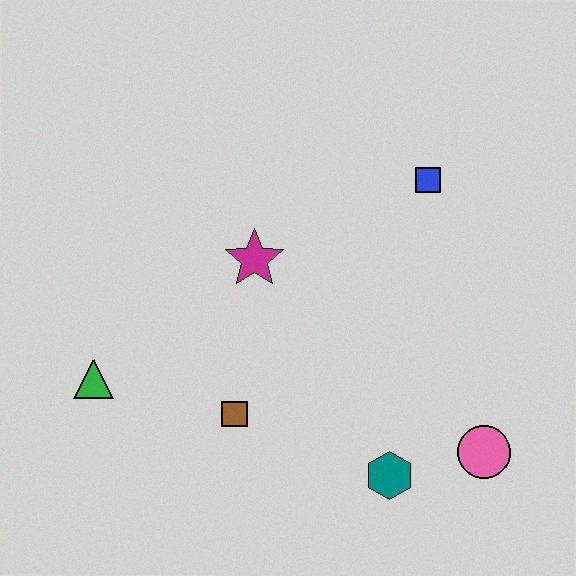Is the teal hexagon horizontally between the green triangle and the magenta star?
No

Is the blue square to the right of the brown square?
Yes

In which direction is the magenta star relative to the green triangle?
The magenta star is to the right of the green triangle.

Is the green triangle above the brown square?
Yes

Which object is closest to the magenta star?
The brown square is closest to the magenta star.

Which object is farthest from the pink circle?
The green triangle is farthest from the pink circle.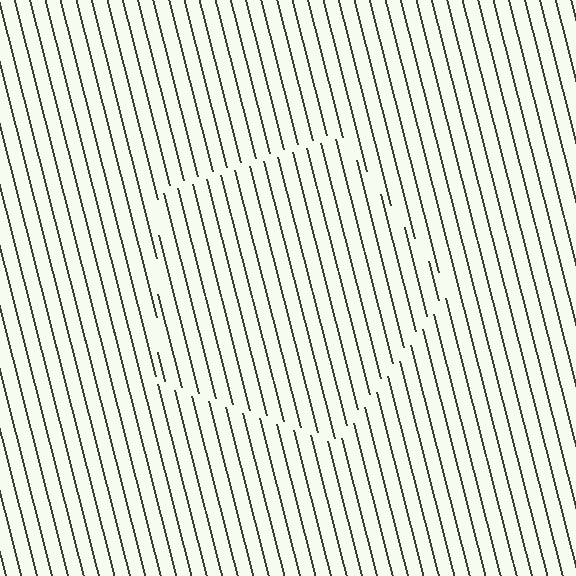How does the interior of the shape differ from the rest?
The interior of the shape contains the same grating, shifted by half a period — the contour is defined by the phase discontinuity where line-ends from the inner and outer gratings abut.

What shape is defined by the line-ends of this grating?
An illusory pentagon. The interior of the shape contains the same grating, shifted by half a period — the contour is defined by the phase discontinuity where line-ends from the inner and outer gratings abut.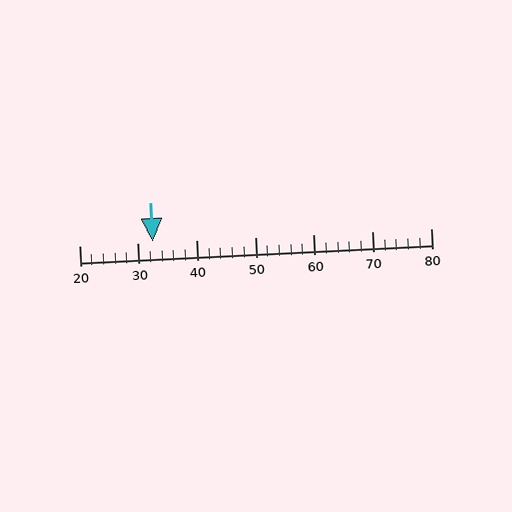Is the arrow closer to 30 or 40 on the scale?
The arrow is closer to 30.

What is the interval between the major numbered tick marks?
The major tick marks are spaced 10 units apart.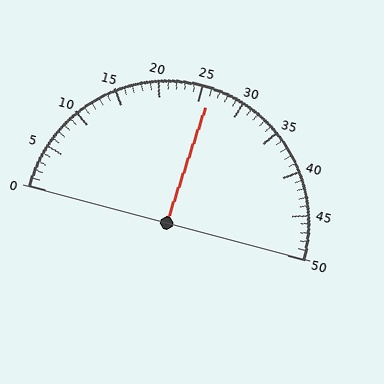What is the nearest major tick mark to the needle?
The nearest major tick mark is 25.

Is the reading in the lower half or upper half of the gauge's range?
The reading is in the upper half of the range (0 to 50).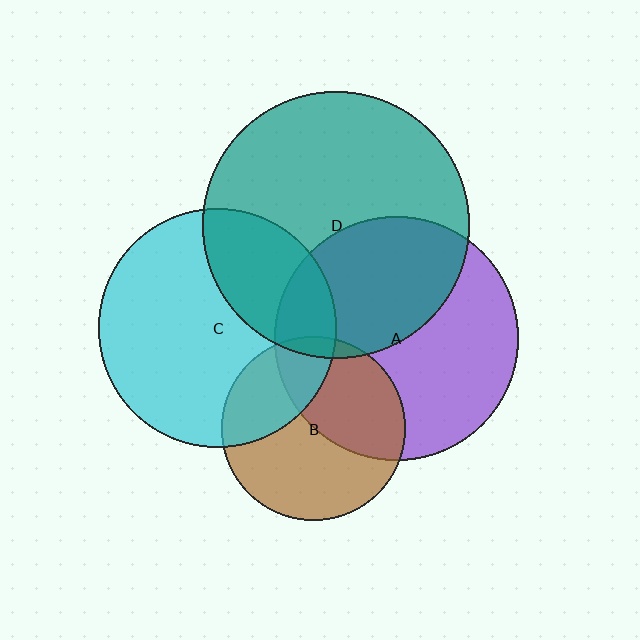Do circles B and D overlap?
Yes.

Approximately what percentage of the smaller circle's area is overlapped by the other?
Approximately 5%.